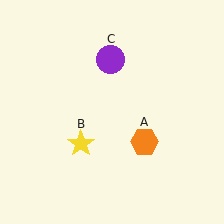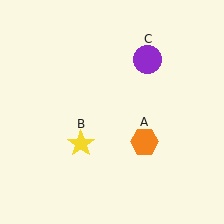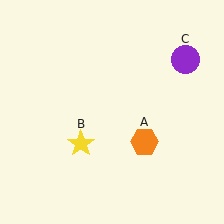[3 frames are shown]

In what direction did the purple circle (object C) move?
The purple circle (object C) moved right.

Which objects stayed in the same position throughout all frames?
Orange hexagon (object A) and yellow star (object B) remained stationary.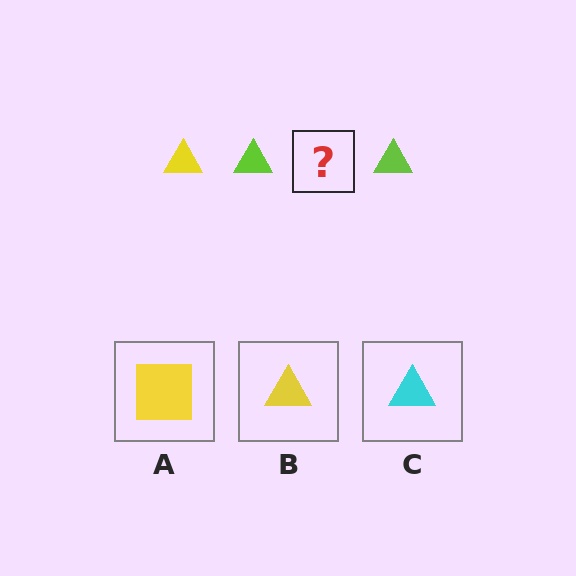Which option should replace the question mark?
Option B.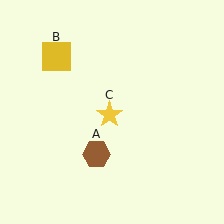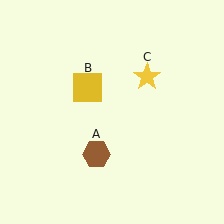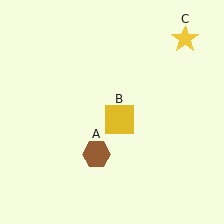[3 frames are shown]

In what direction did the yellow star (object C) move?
The yellow star (object C) moved up and to the right.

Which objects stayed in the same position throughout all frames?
Brown hexagon (object A) remained stationary.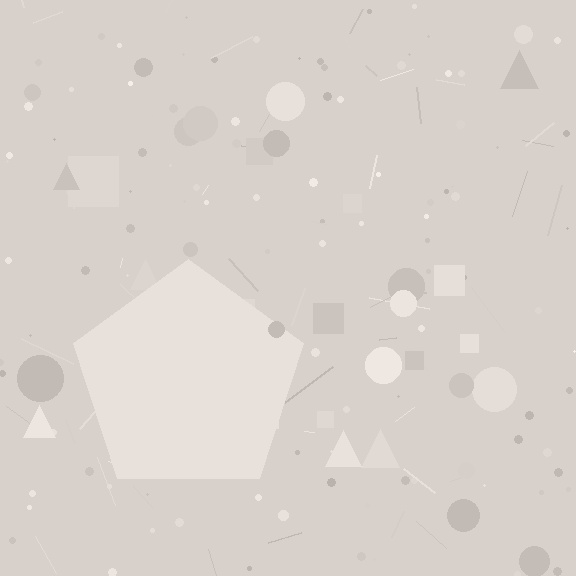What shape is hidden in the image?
A pentagon is hidden in the image.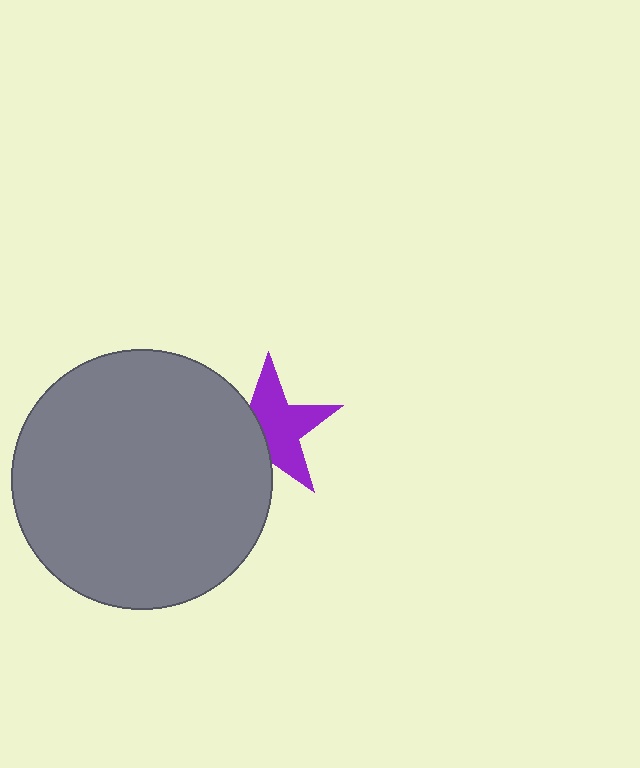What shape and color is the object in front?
The object in front is a gray circle.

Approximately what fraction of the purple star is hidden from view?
Roughly 38% of the purple star is hidden behind the gray circle.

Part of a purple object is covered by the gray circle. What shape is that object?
It is a star.